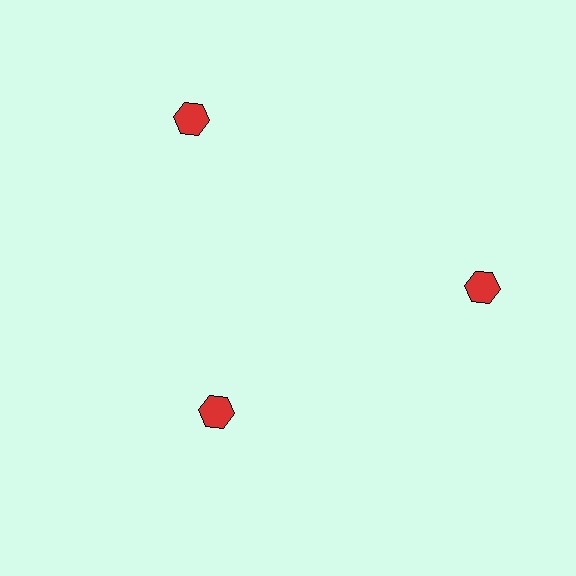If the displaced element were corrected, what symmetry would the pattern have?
It would have 3-fold rotational symmetry — the pattern would map onto itself every 120 degrees.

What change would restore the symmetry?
The symmetry would be restored by moving it outward, back onto the ring so that all 3 hexagons sit at equal angles and equal distance from the center.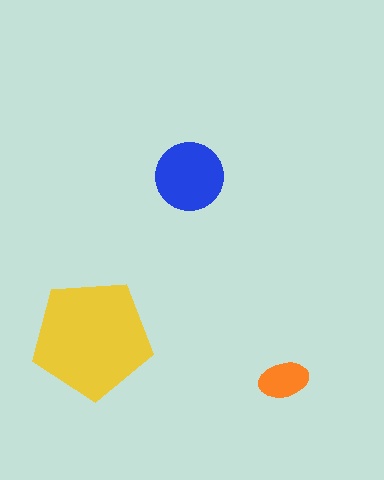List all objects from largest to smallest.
The yellow pentagon, the blue circle, the orange ellipse.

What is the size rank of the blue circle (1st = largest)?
2nd.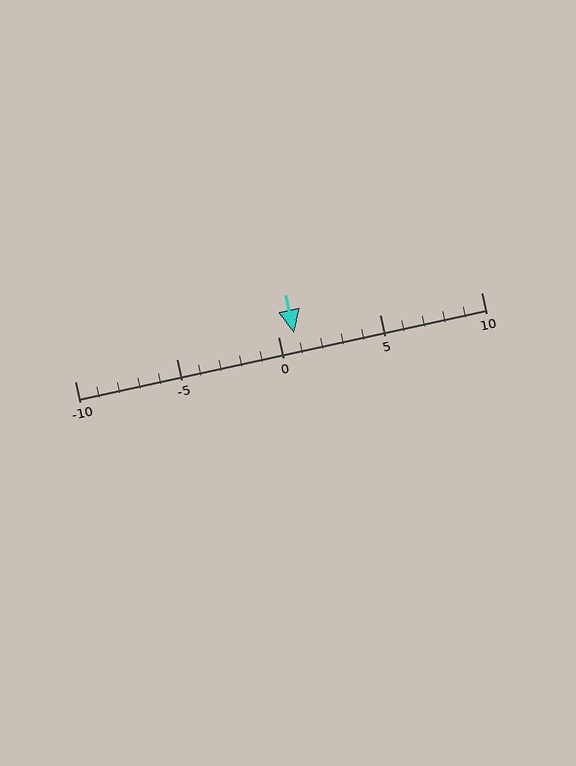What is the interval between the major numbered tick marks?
The major tick marks are spaced 5 units apart.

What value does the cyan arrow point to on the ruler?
The cyan arrow points to approximately 1.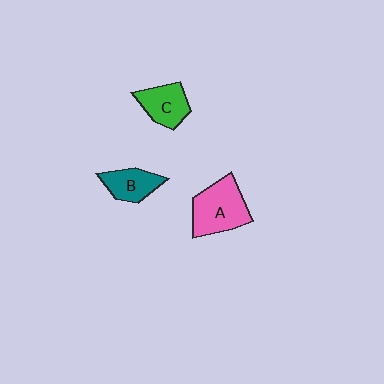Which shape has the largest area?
Shape A (pink).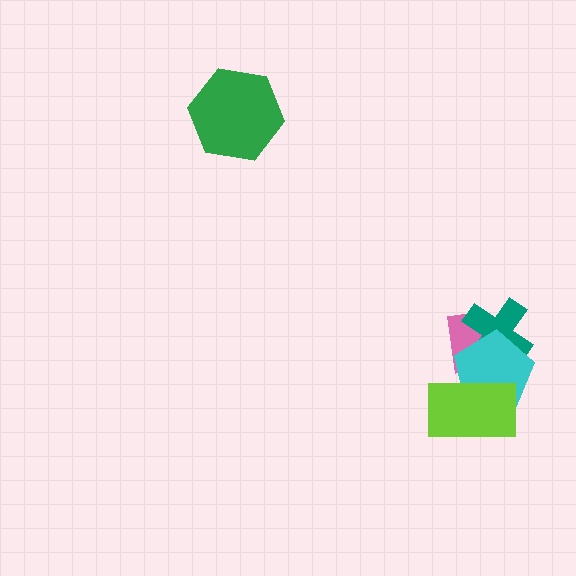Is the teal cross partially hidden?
Yes, it is partially covered by another shape.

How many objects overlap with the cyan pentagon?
3 objects overlap with the cyan pentagon.